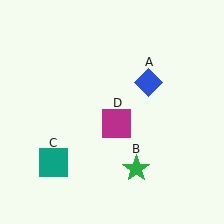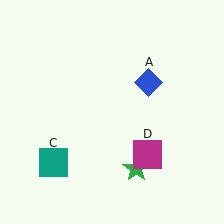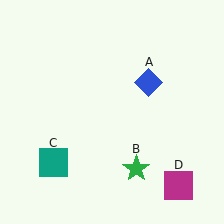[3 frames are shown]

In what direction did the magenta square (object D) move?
The magenta square (object D) moved down and to the right.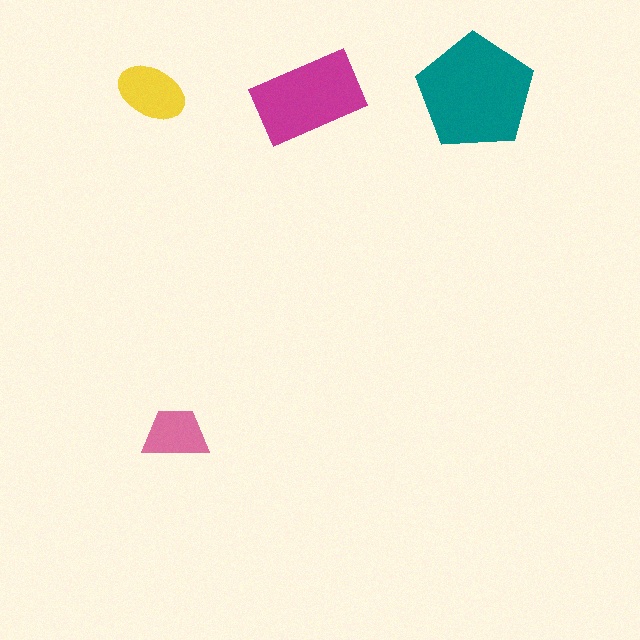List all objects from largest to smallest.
The teal pentagon, the magenta rectangle, the yellow ellipse, the pink trapezoid.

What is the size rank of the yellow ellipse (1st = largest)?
3rd.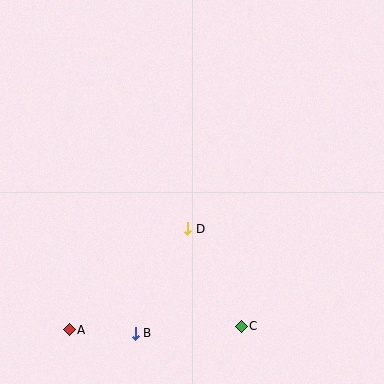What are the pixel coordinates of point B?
Point B is at (135, 333).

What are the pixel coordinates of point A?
Point A is at (69, 330).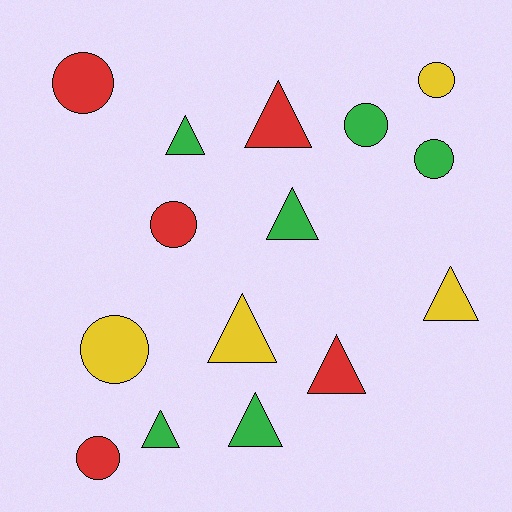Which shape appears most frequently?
Triangle, with 8 objects.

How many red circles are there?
There are 3 red circles.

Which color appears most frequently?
Green, with 6 objects.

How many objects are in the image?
There are 15 objects.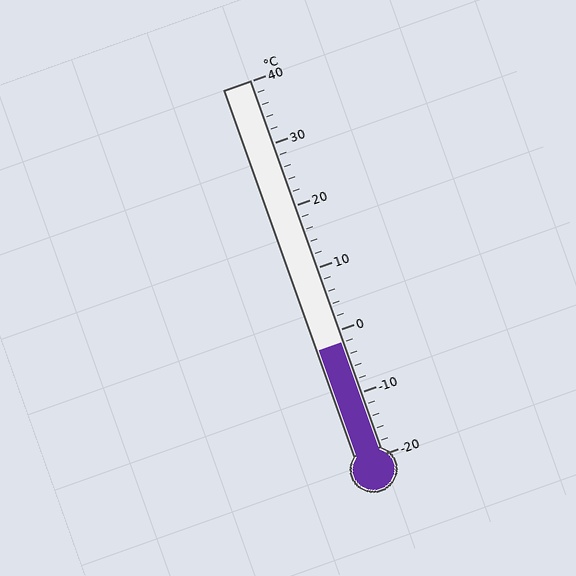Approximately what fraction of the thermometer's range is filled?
The thermometer is filled to approximately 30% of its range.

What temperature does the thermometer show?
The thermometer shows approximately -2°C.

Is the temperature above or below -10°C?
The temperature is above -10°C.